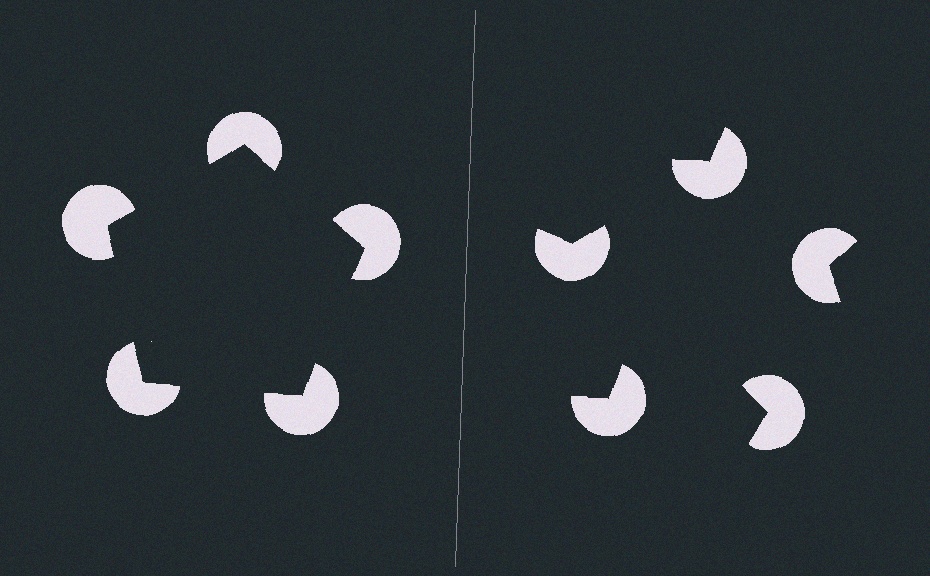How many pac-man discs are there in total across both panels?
10 — 5 on each side.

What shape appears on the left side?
An illusory pentagon.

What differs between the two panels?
The pac-man discs are positioned identically on both sides; only the wedge orientations differ. On the left they align to a pentagon; on the right they are misaligned.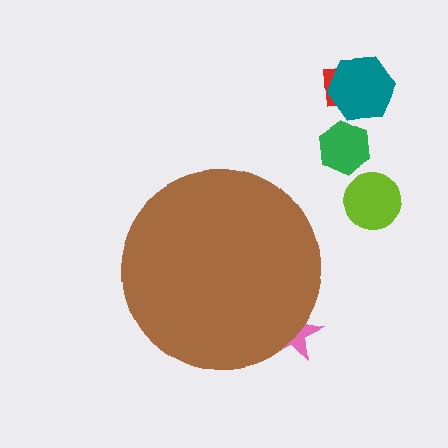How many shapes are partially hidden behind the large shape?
1 shape is partially hidden.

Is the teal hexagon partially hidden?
No, the teal hexagon is fully visible.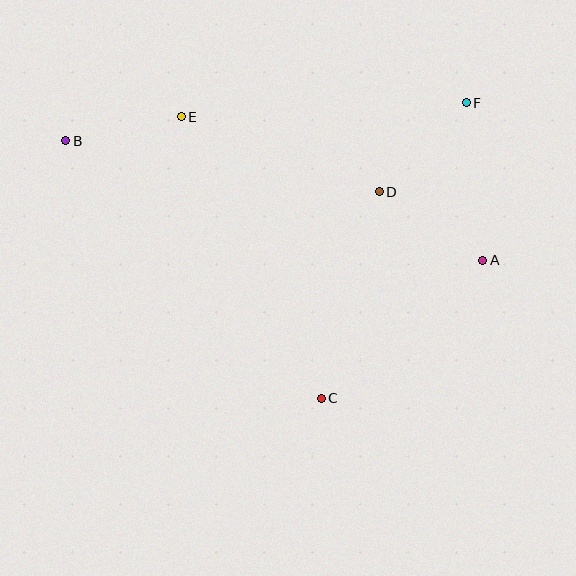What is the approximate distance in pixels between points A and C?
The distance between A and C is approximately 212 pixels.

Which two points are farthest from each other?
Points A and B are farthest from each other.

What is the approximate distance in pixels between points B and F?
The distance between B and F is approximately 402 pixels.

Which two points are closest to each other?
Points B and E are closest to each other.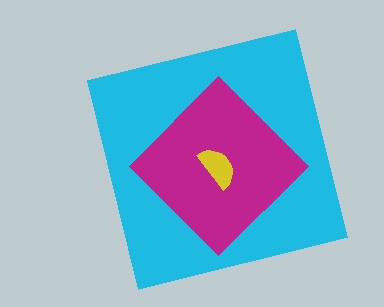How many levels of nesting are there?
3.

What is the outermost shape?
The cyan square.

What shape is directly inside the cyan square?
The magenta diamond.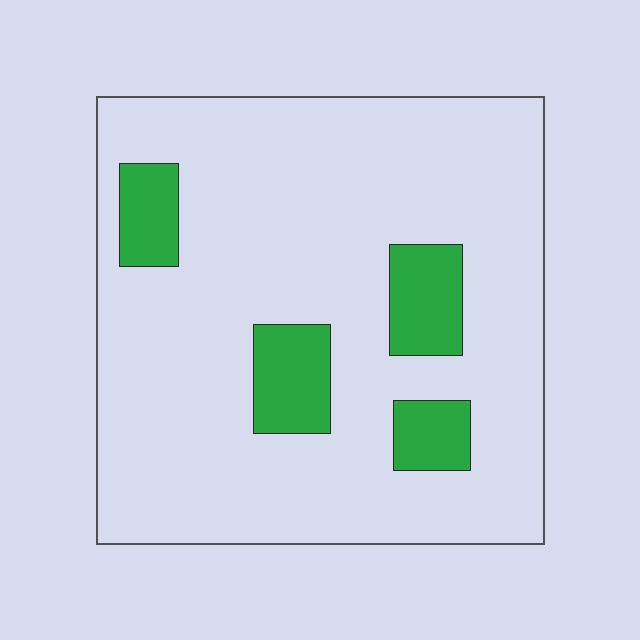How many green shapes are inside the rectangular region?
4.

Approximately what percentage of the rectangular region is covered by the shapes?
Approximately 15%.